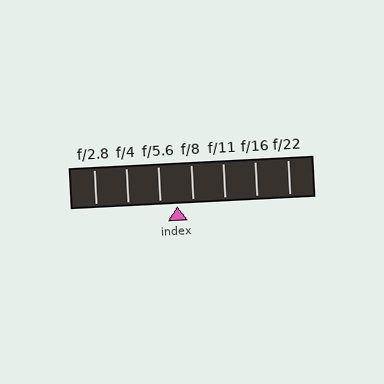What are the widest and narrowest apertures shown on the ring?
The widest aperture shown is f/2.8 and the narrowest is f/22.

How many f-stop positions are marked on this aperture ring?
There are 7 f-stop positions marked.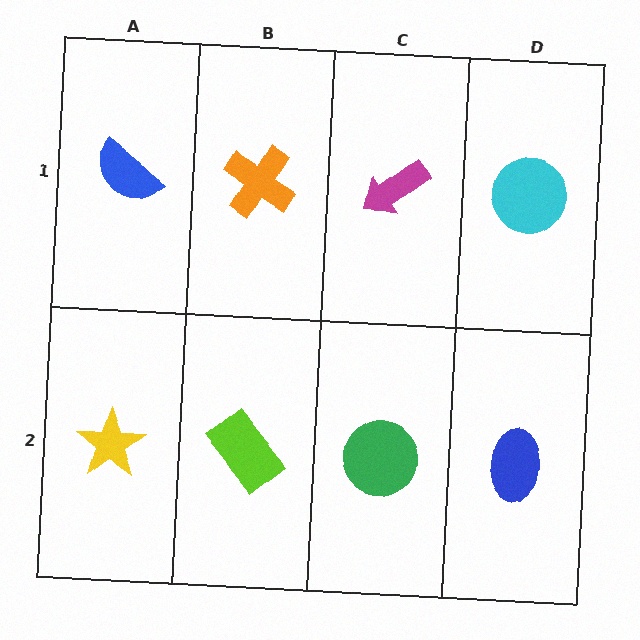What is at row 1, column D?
A cyan circle.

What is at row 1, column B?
An orange cross.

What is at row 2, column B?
A lime rectangle.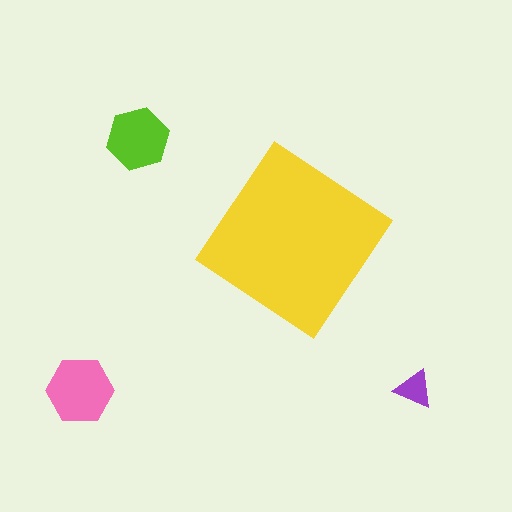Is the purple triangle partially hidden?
No, the purple triangle is fully visible.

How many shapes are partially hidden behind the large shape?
0 shapes are partially hidden.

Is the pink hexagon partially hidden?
No, the pink hexagon is fully visible.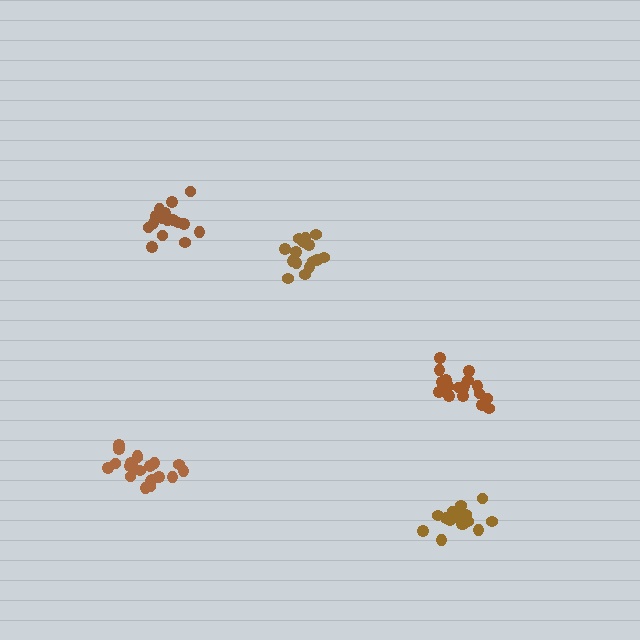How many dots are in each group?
Group 1: 16 dots, Group 2: 21 dots, Group 3: 16 dots, Group 4: 17 dots, Group 5: 18 dots (88 total).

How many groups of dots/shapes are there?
There are 5 groups.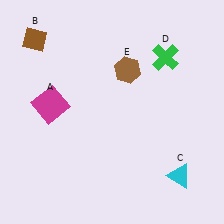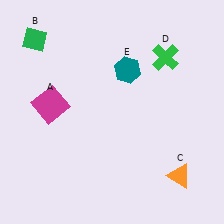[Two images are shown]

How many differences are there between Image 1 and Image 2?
There are 3 differences between the two images.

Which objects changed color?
B changed from brown to green. C changed from cyan to orange. E changed from brown to teal.